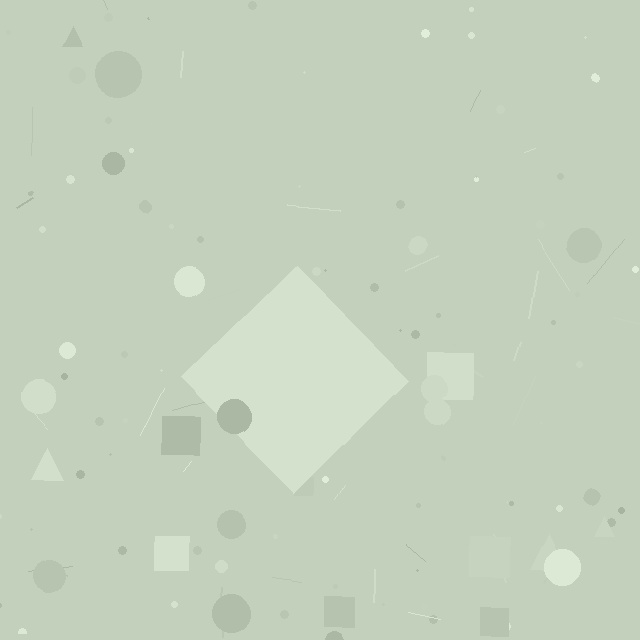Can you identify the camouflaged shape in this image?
The camouflaged shape is a diamond.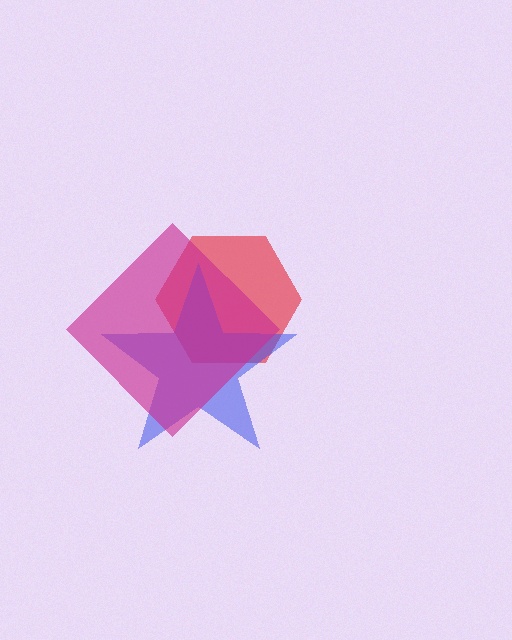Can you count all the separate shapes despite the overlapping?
Yes, there are 3 separate shapes.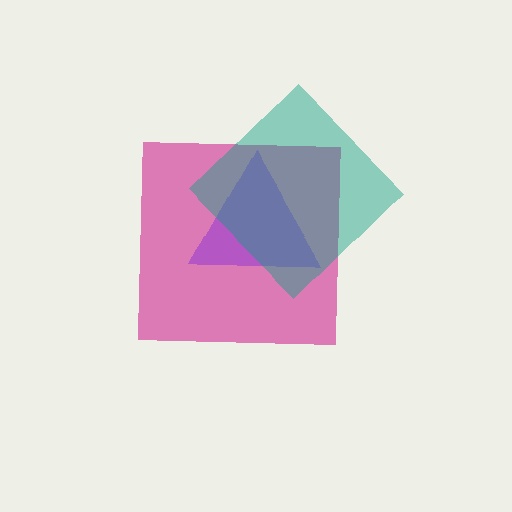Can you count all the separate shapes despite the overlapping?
Yes, there are 3 separate shapes.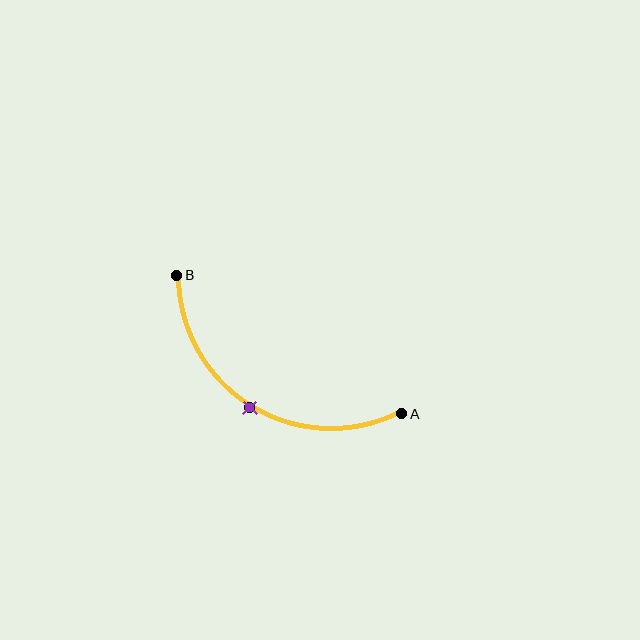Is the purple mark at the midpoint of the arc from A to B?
Yes. The purple mark lies on the arc at equal arc-length from both A and B — it is the arc midpoint.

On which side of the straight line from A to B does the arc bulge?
The arc bulges below the straight line connecting A and B.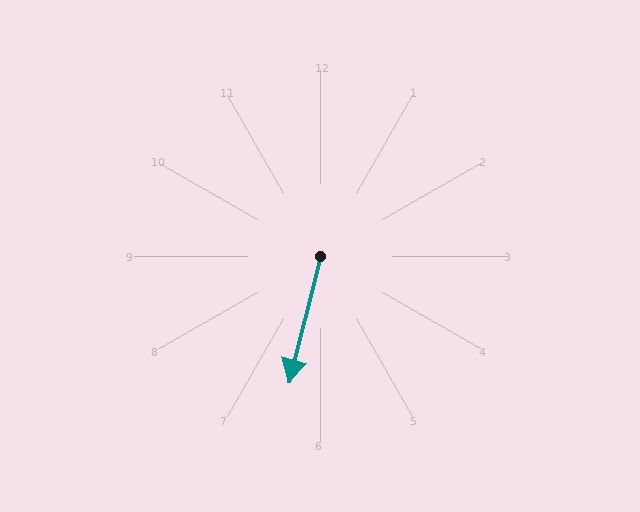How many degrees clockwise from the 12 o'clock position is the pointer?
Approximately 194 degrees.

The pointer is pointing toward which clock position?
Roughly 6 o'clock.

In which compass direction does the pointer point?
South.